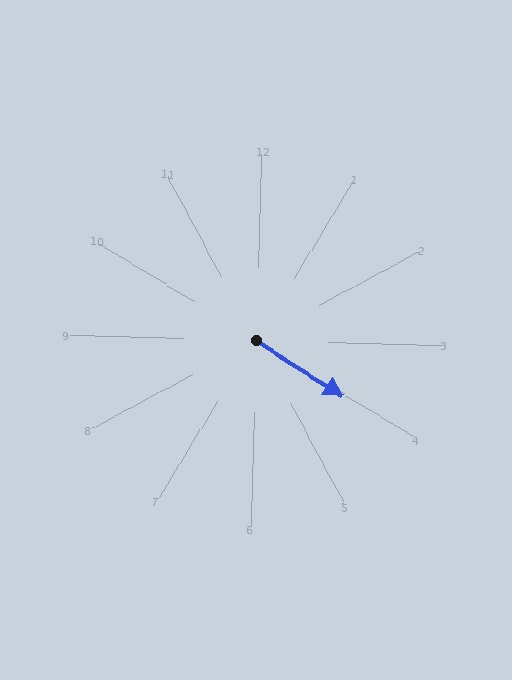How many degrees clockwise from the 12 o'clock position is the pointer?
Approximately 121 degrees.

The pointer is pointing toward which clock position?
Roughly 4 o'clock.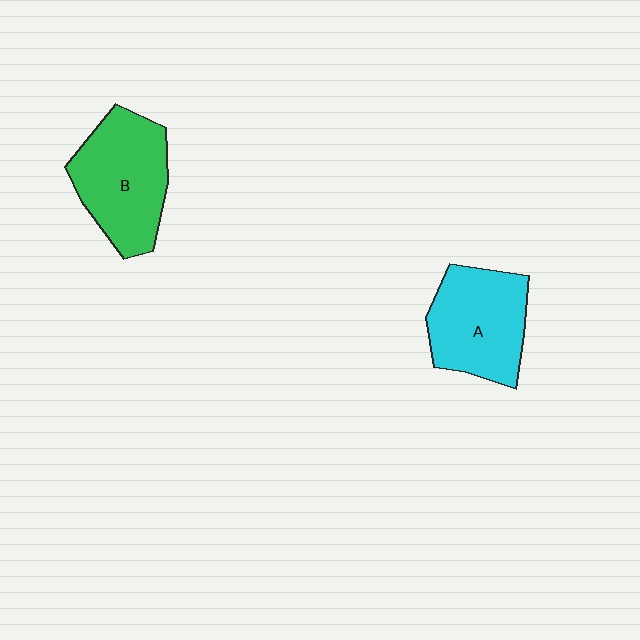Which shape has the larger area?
Shape B (green).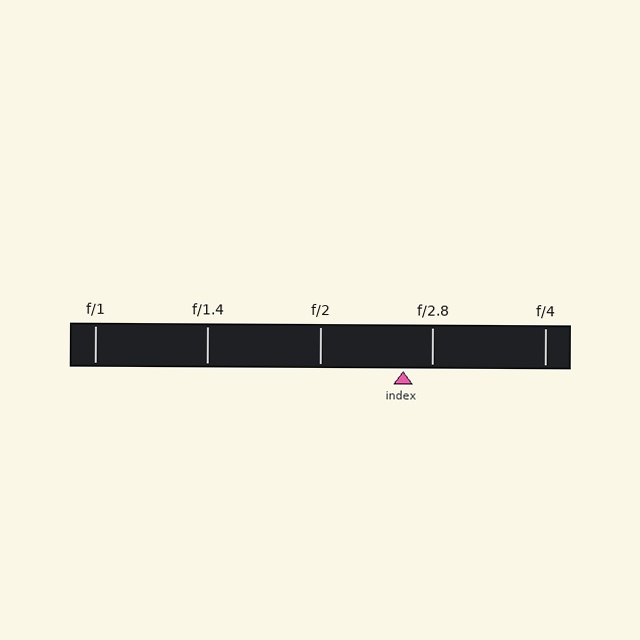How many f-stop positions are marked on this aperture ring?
There are 5 f-stop positions marked.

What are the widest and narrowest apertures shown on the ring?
The widest aperture shown is f/1 and the narrowest is f/4.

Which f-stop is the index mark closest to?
The index mark is closest to f/2.8.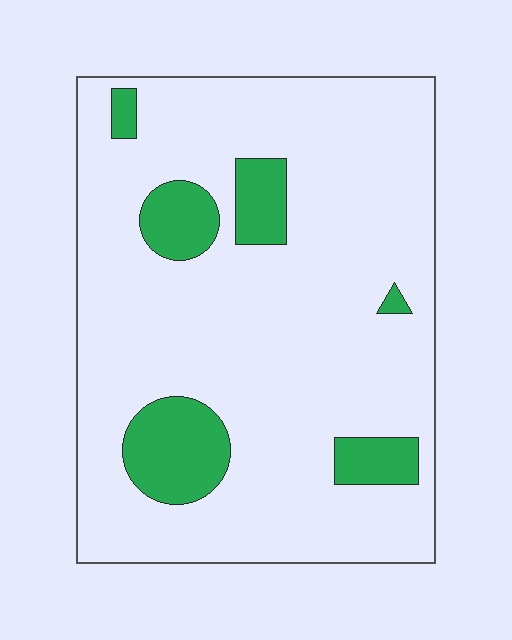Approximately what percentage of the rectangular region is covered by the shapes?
Approximately 15%.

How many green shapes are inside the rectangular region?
6.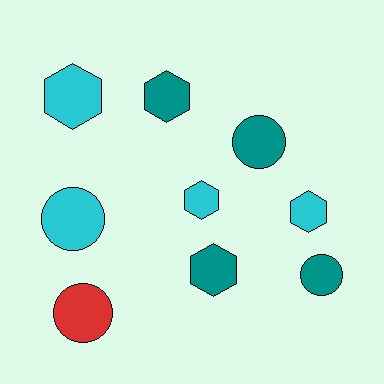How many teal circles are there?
There are 2 teal circles.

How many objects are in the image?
There are 9 objects.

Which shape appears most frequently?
Hexagon, with 5 objects.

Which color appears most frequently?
Cyan, with 4 objects.